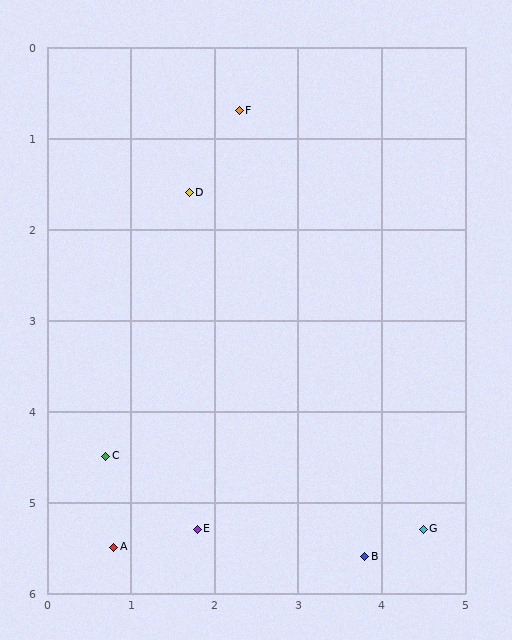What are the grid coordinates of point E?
Point E is at approximately (1.8, 5.3).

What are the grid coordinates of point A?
Point A is at approximately (0.8, 5.5).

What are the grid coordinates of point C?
Point C is at approximately (0.7, 4.5).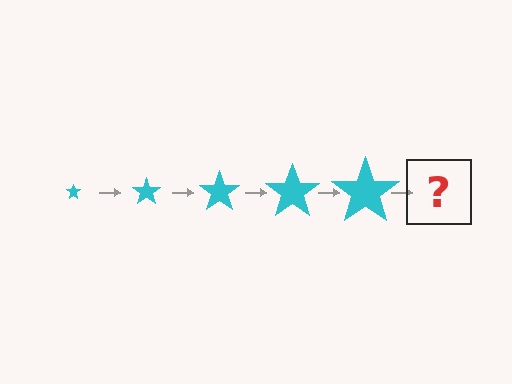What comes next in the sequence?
The next element should be a cyan star, larger than the previous one.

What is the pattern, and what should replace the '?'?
The pattern is that the star gets progressively larger each step. The '?' should be a cyan star, larger than the previous one.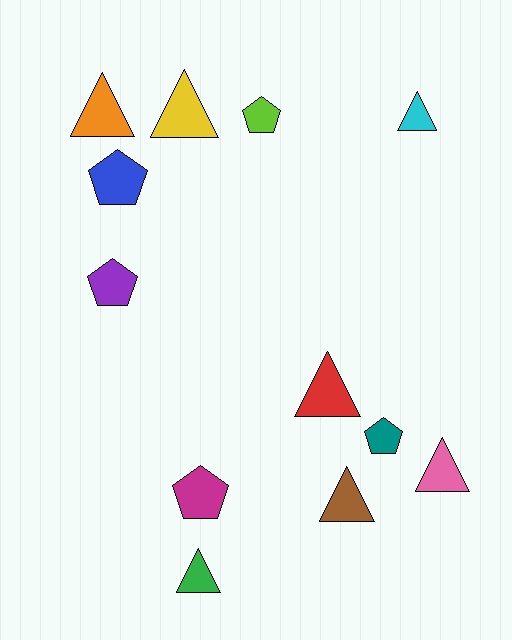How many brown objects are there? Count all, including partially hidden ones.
There is 1 brown object.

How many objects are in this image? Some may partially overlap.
There are 12 objects.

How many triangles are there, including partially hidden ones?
There are 7 triangles.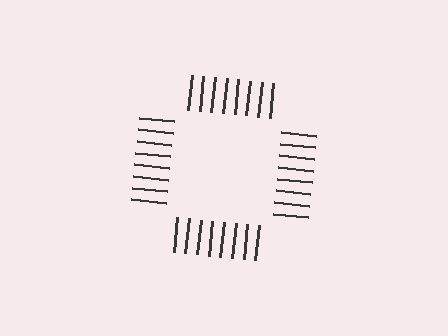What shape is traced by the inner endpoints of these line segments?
An illusory square — the line segments terminate on its edges but no continuous stroke is drawn.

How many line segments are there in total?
32 — 8 along each of the 4 edges.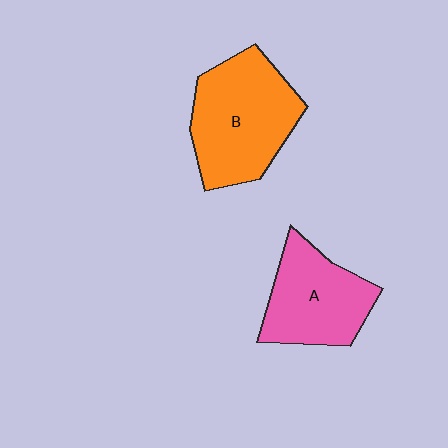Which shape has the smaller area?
Shape A (pink).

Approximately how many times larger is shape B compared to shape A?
Approximately 1.3 times.